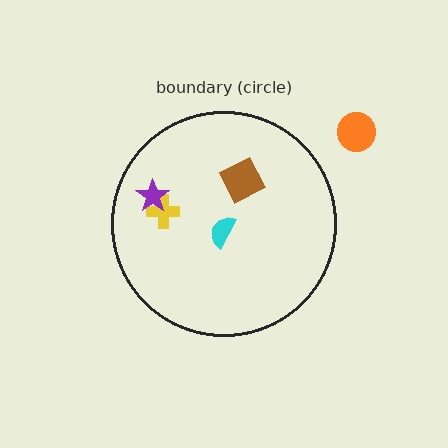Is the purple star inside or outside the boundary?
Inside.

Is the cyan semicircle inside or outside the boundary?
Inside.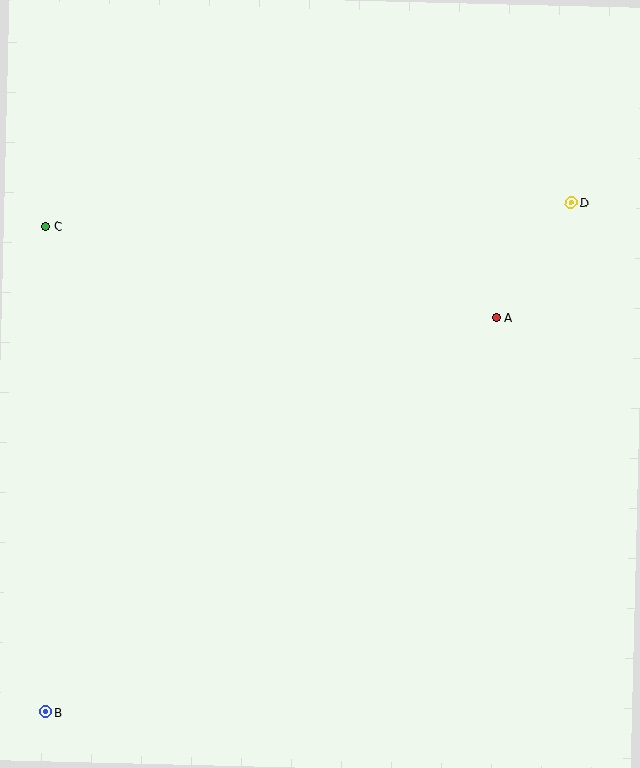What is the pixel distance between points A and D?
The distance between A and D is 137 pixels.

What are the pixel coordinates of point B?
Point B is at (45, 712).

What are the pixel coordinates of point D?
Point D is at (571, 203).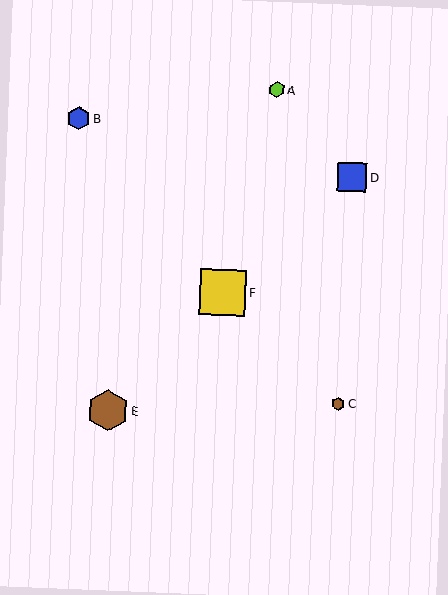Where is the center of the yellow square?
The center of the yellow square is at (223, 292).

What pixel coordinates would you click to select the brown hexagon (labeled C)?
Click at (338, 404) to select the brown hexagon C.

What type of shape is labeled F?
Shape F is a yellow square.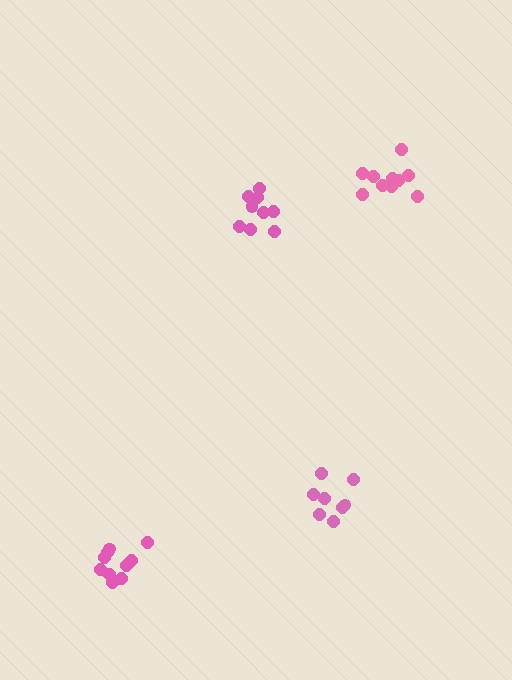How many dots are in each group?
Group 1: 9 dots, Group 2: 8 dots, Group 3: 10 dots, Group 4: 10 dots (37 total).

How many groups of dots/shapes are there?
There are 4 groups.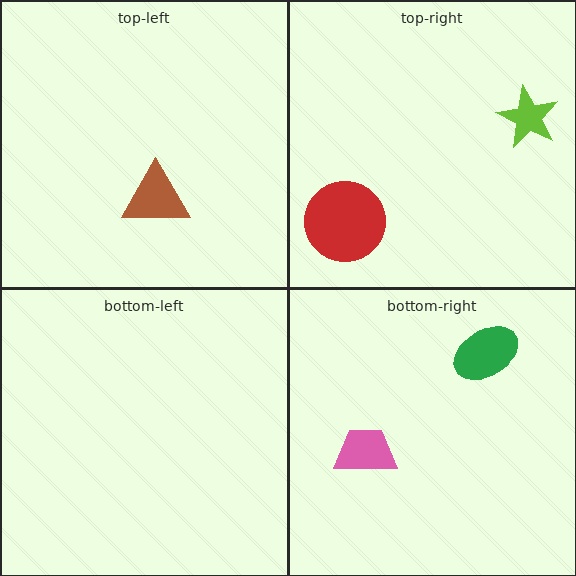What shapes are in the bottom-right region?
The green ellipse, the pink trapezoid.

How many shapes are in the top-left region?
1.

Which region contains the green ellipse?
The bottom-right region.